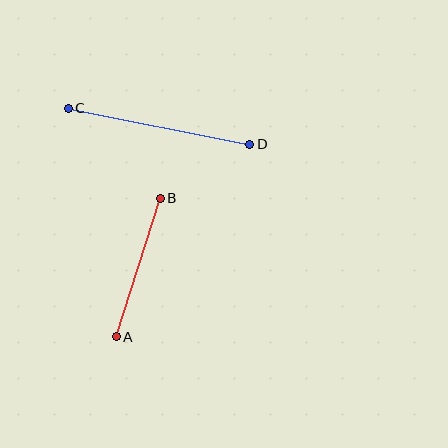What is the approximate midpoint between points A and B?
The midpoint is at approximately (138, 267) pixels.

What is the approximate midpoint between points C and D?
The midpoint is at approximately (159, 126) pixels.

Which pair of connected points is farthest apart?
Points C and D are farthest apart.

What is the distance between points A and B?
The distance is approximately 145 pixels.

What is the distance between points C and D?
The distance is approximately 185 pixels.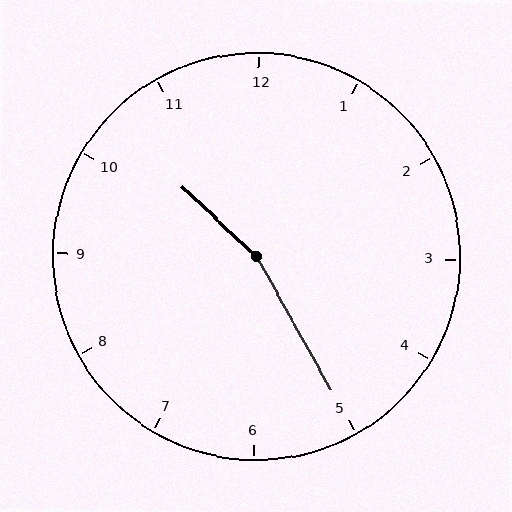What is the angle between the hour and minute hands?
Approximately 162 degrees.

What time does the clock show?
10:25.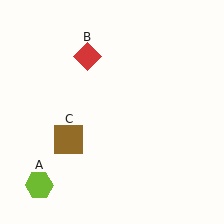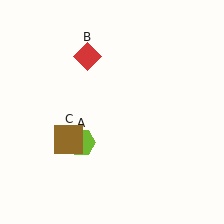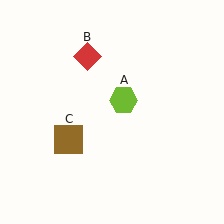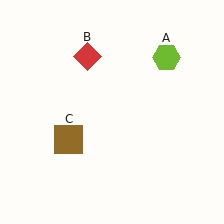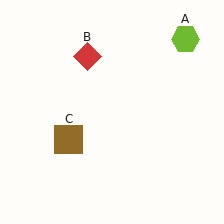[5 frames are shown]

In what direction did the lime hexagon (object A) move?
The lime hexagon (object A) moved up and to the right.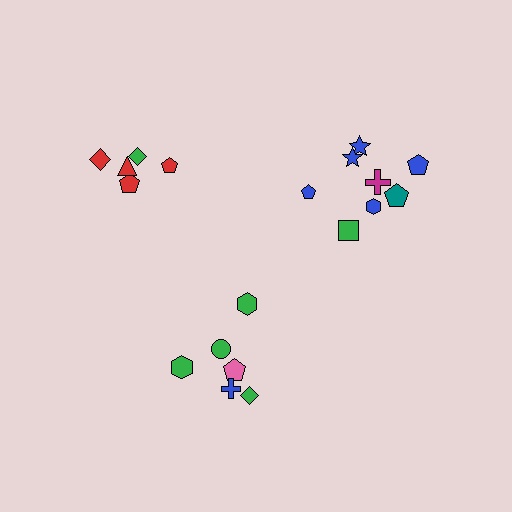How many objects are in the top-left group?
There are 5 objects.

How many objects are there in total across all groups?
There are 19 objects.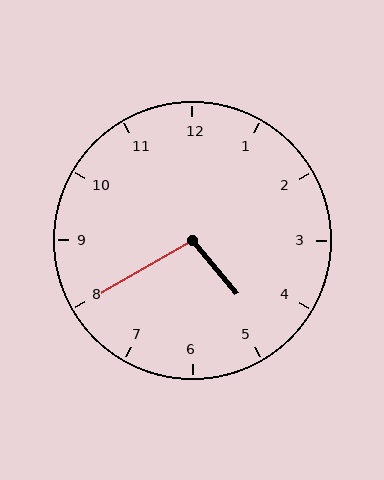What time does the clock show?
4:40.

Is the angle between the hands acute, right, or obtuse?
It is obtuse.